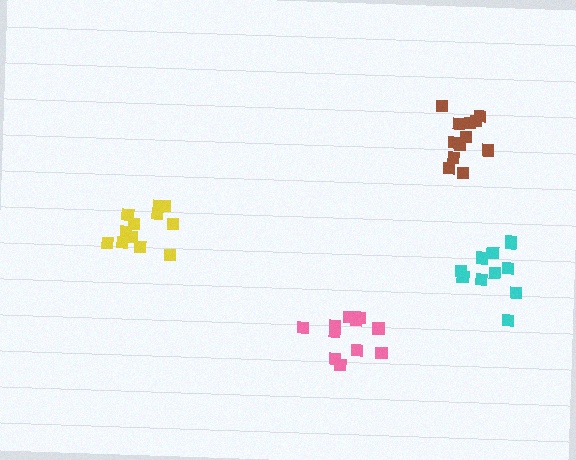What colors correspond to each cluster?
The clusters are colored: yellow, brown, cyan, pink.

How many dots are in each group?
Group 1: 12 dots, Group 2: 13 dots, Group 3: 11 dots, Group 4: 11 dots (47 total).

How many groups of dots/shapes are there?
There are 4 groups.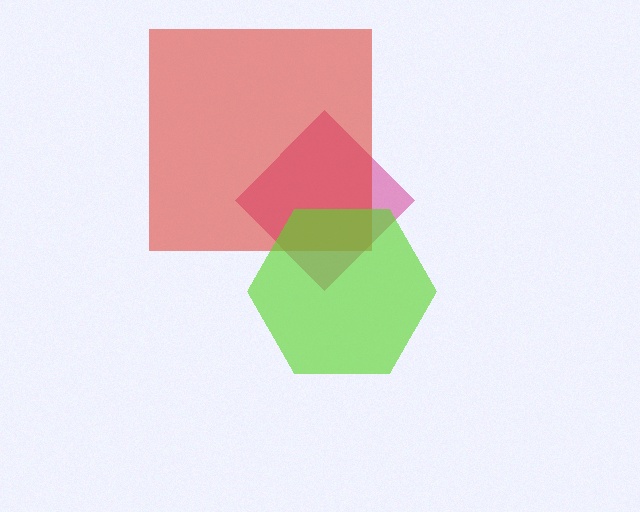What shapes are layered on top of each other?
The layered shapes are: a magenta diamond, a red square, a lime hexagon.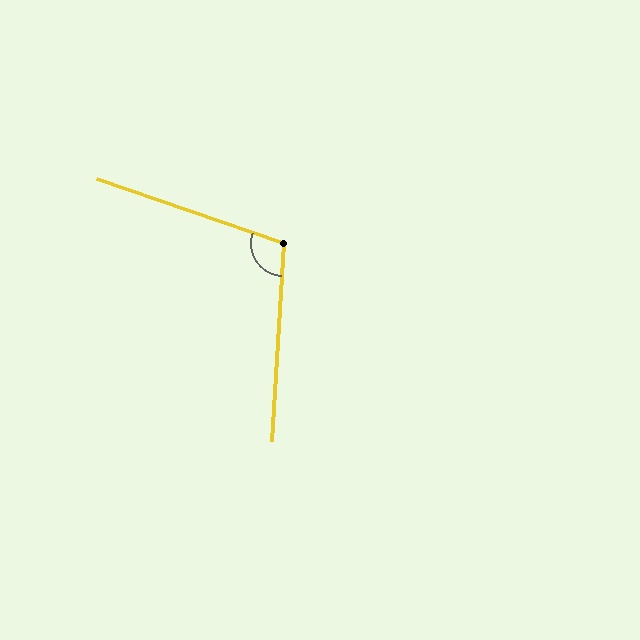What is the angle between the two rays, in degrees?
Approximately 105 degrees.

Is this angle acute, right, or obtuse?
It is obtuse.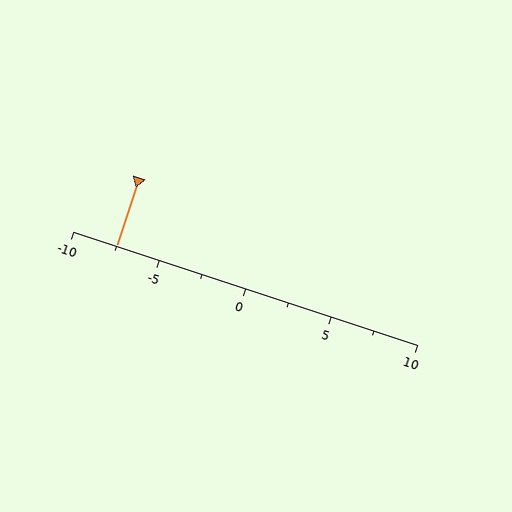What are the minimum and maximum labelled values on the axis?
The axis runs from -10 to 10.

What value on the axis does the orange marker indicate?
The marker indicates approximately -7.5.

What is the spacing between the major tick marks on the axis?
The major ticks are spaced 5 apart.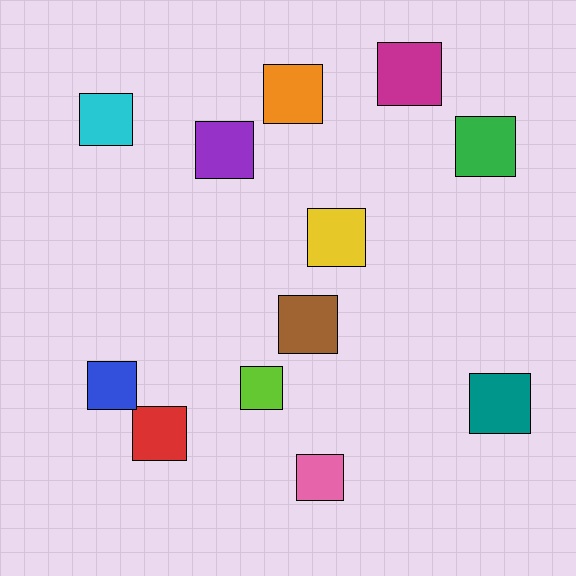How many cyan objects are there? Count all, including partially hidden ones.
There is 1 cyan object.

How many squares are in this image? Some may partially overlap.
There are 12 squares.